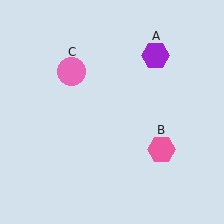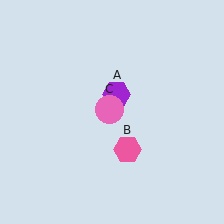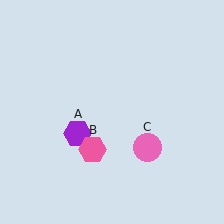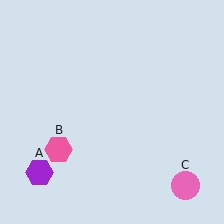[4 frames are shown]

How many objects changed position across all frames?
3 objects changed position: purple hexagon (object A), pink hexagon (object B), pink circle (object C).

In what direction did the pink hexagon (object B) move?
The pink hexagon (object B) moved left.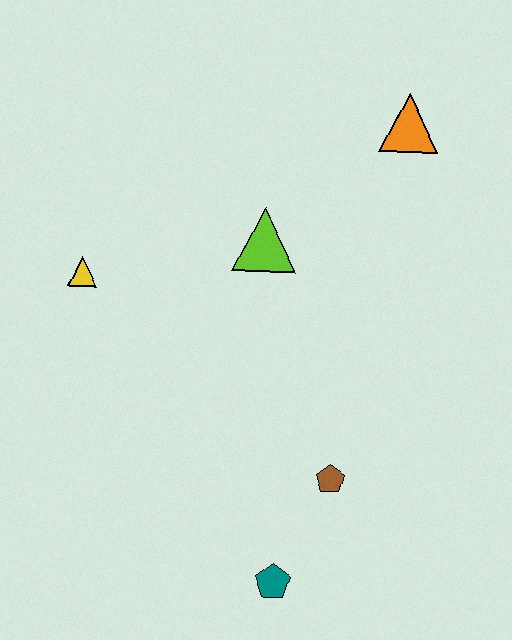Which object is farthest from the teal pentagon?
The orange triangle is farthest from the teal pentagon.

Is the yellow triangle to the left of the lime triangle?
Yes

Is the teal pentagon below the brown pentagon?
Yes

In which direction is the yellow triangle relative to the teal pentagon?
The yellow triangle is above the teal pentagon.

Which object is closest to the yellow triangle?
The lime triangle is closest to the yellow triangle.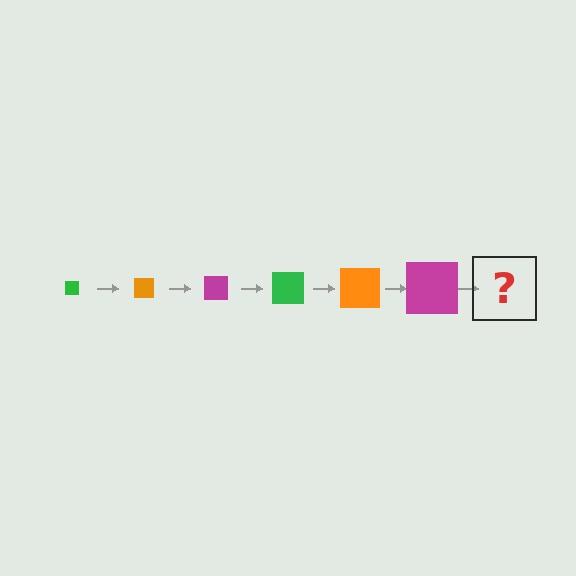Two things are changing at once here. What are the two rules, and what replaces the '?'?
The two rules are that the square grows larger each step and the color cycles through green, orange, and magenta. The '?' should be a green square, larger than the previous one.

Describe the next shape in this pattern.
It should be a green square, larger than the previous one.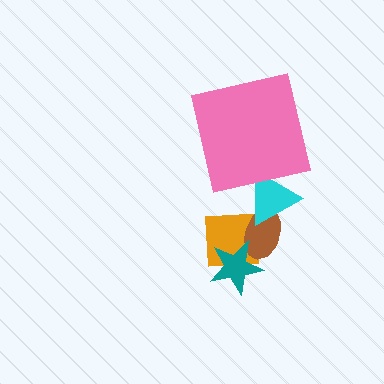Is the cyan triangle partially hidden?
Yes, it is partially covered by another shape.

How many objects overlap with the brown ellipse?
3 objects overlap with the brown ellipse.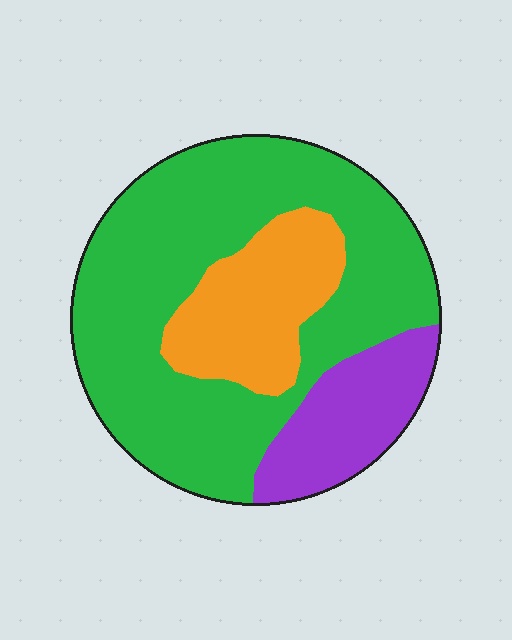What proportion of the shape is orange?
Orange covers 20% of the shape.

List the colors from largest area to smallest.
From largest to smallest: green, orange, purple.